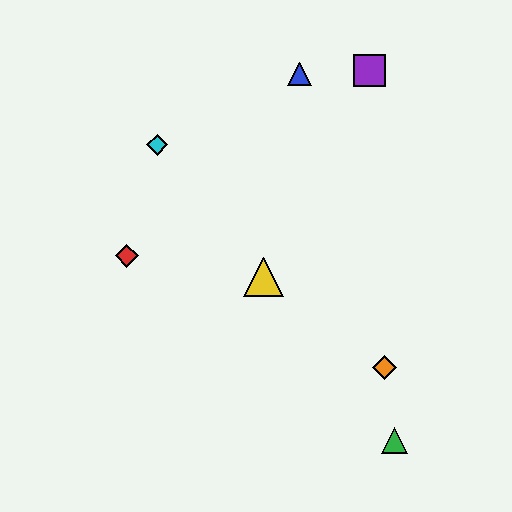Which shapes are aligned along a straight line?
The green triangle, the yellow triangle, the cyan diamond are aligned along a straight line.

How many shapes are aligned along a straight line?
3 shapes (the green triangle, the yellow triangle, the cyan diamond) are aligned along a straight line.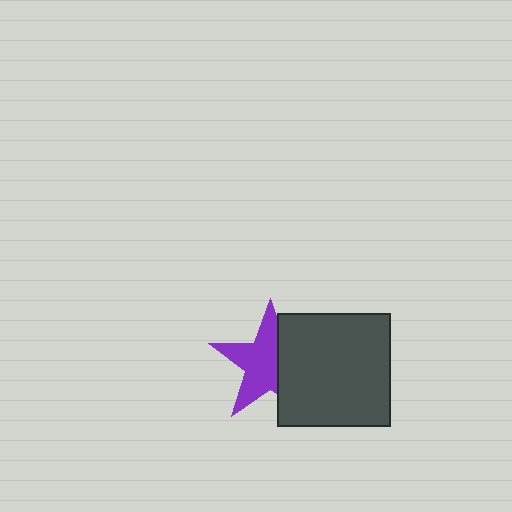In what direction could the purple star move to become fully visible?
The purple star could move left. That would shift it out from behind the dark gray square entirely.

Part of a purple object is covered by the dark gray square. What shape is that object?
It is a star.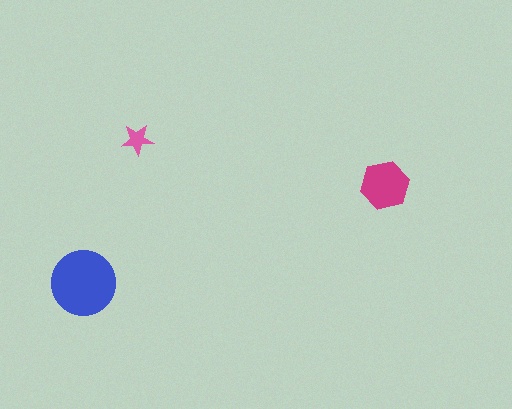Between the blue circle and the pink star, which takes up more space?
The blue circle.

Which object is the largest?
The blue circle.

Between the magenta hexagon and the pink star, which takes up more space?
The magenta hexagon.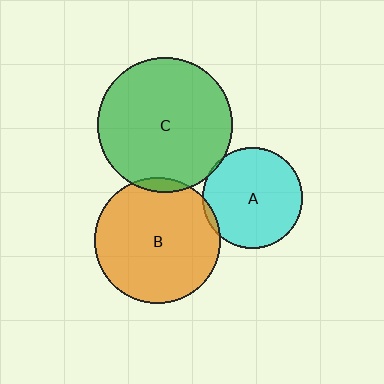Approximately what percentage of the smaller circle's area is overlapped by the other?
Approximately 5%.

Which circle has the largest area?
Circle C (green).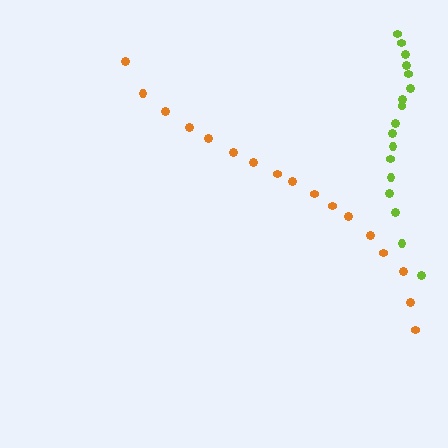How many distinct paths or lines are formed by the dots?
There are 2 distinct paths.